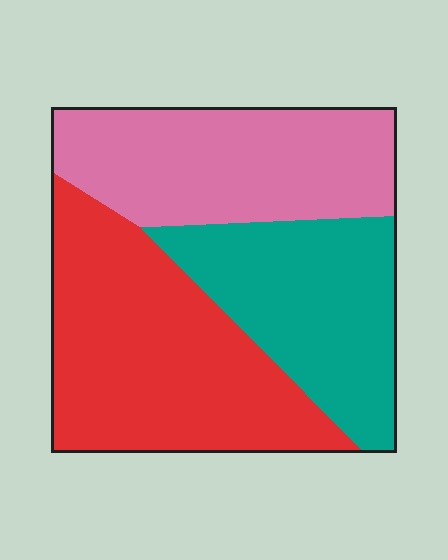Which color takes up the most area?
Red, at roughly 40%.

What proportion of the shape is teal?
Teal covers roughly 30% of the shape.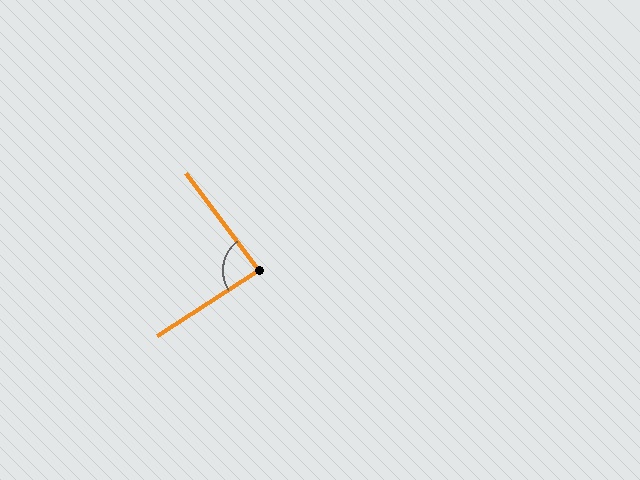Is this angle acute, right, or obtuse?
It is approximately a right angle.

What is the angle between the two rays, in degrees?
Approximately 86 degrees.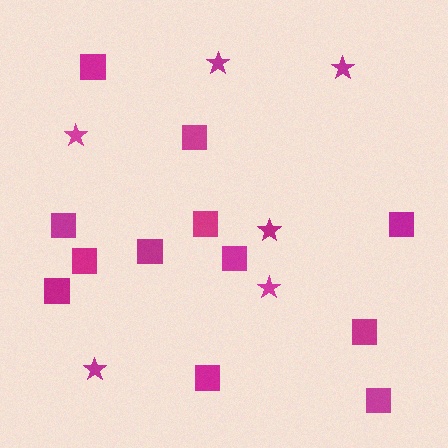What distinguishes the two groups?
There are 2 groups: one group of squares (12) and one group of stars (6).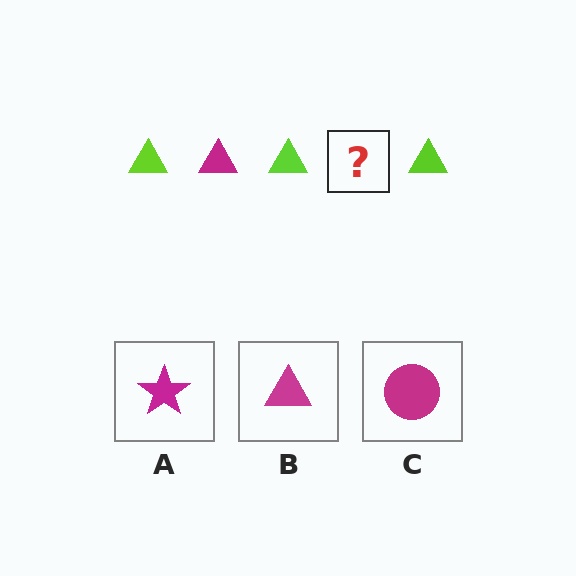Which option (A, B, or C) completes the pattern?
B.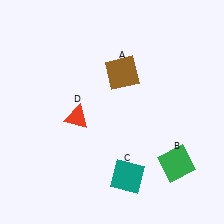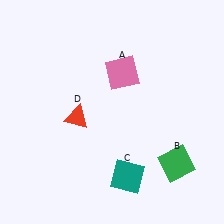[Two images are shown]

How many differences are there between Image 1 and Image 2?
There is 1 difference between the two images.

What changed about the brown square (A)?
In Image 1, A is brown. In Image 2, it changed to pink.